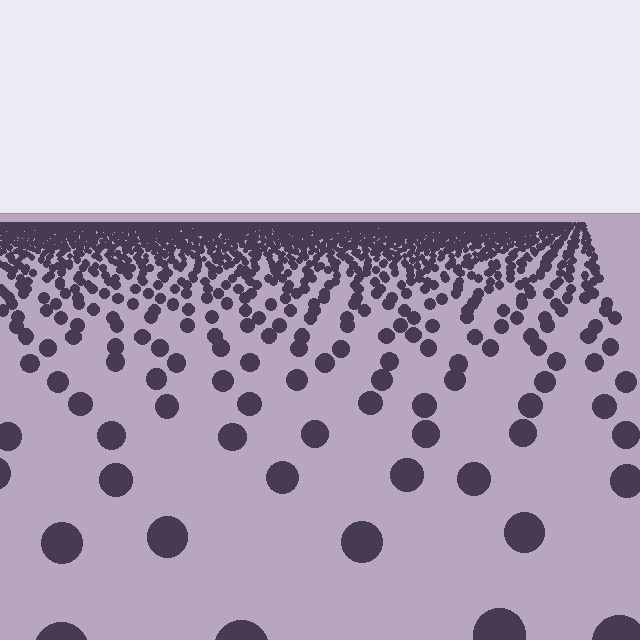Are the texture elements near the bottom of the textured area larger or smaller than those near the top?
Larger. Near the bottom, elements are closer to the viewer and appear at a bigger on-screen size.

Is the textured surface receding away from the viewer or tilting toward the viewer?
The surface is receding away from the viewer. Texture elements get smaller and denser toward the top.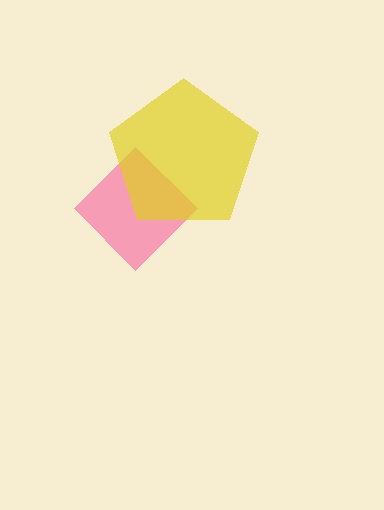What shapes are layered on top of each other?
The layered shapes are: a pink diamond, a yellow pentagon.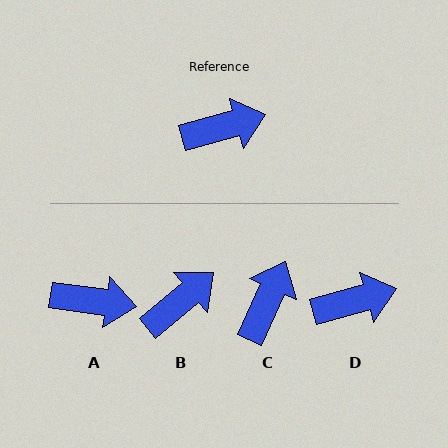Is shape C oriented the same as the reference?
No, it is off by about 50 degrees.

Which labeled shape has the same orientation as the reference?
D.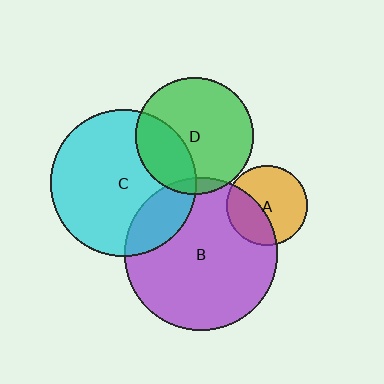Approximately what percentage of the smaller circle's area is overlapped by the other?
Approximately 20%.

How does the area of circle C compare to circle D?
Approximately 1.5 times.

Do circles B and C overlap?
Yes.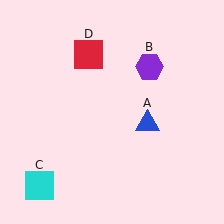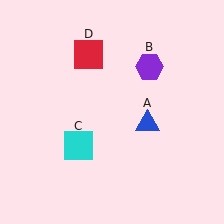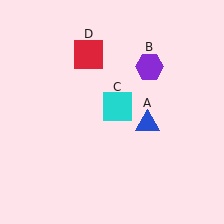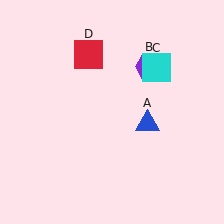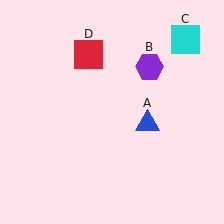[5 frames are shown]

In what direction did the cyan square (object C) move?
The cyan square (object C) moved up and to the right.